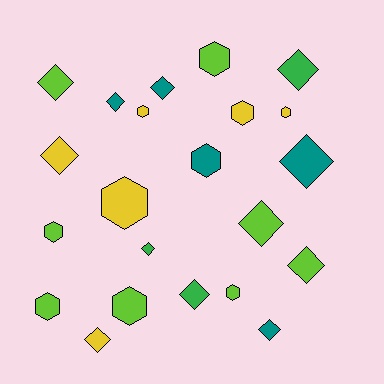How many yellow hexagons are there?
There are 4 yellow hexagons.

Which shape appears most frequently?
Diamond, with 12 objects.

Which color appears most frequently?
Lime, with 8 objects.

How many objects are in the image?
There are 22 objects.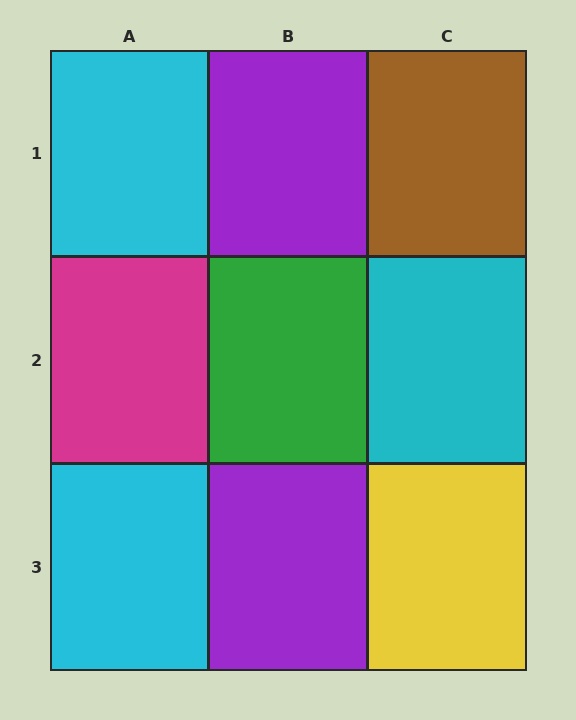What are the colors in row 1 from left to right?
Cyan, purple, brown.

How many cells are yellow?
1 cell is yellow.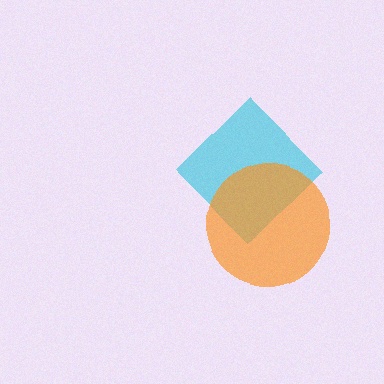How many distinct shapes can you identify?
There are 2 distinct shapes: a cyan diamond, an orange circle.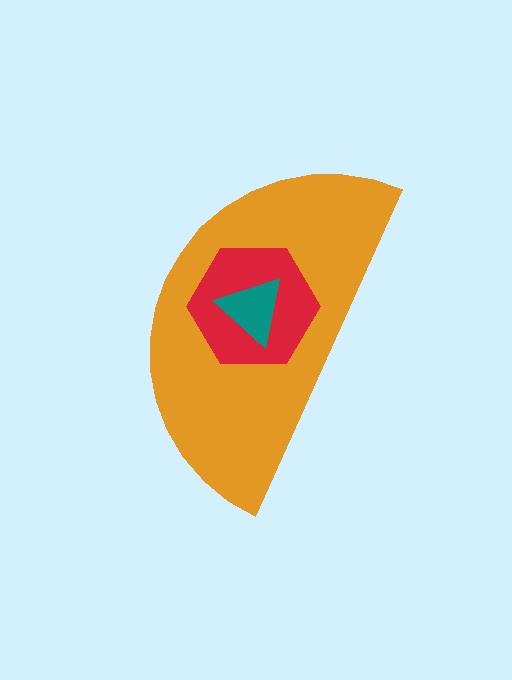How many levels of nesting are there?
3.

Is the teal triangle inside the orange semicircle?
Yes.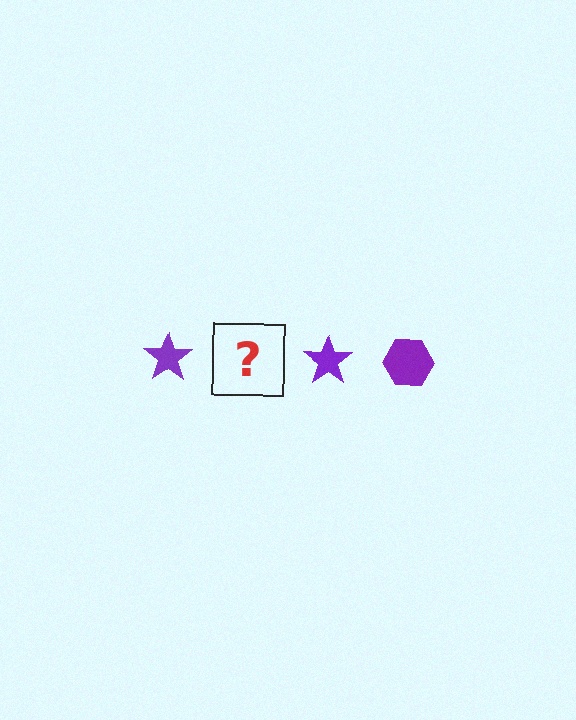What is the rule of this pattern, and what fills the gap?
The rule is that the pattern cycles through star, hexagon shapes in purple. The gap should be filled with a purple hexagon.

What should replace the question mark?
The question mark should be replaced with a purple hexagon.